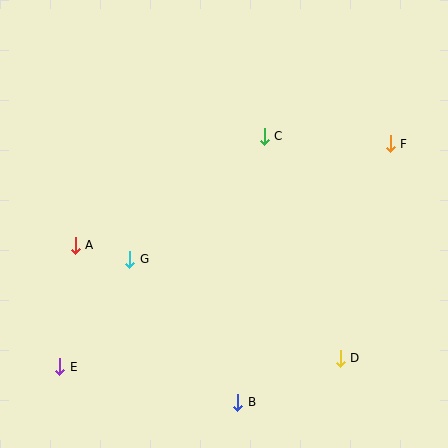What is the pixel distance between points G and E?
The distance between G and E is 128 pixels.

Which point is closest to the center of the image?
Point C at (264, 136) is closest to the center.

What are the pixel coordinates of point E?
Point E is at (60, 367).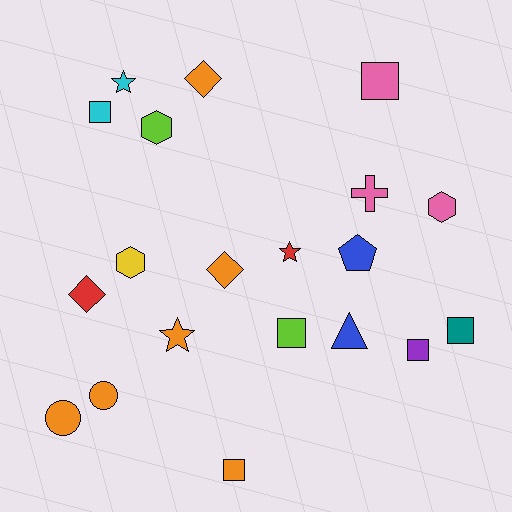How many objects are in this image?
There are 20 objects.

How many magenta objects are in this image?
There are no magenta objects.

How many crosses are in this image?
There is 1 cross.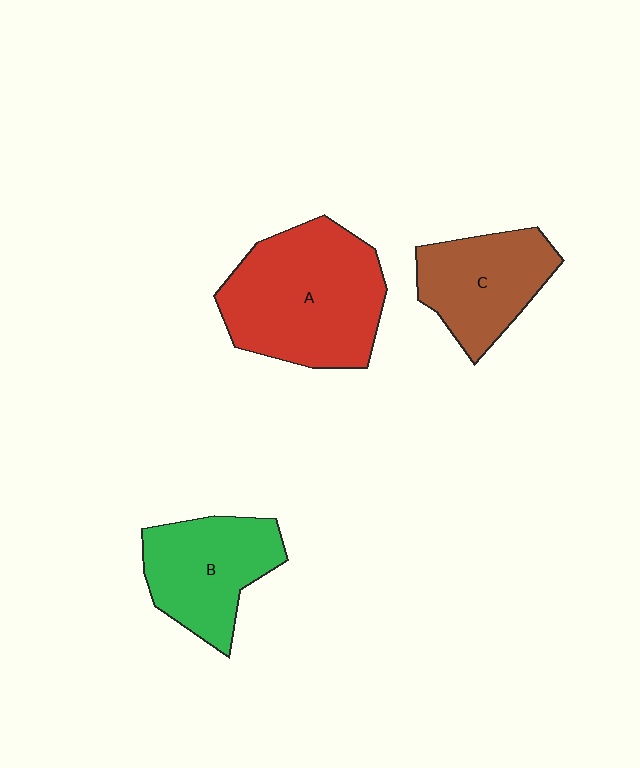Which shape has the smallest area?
Shape C (brown).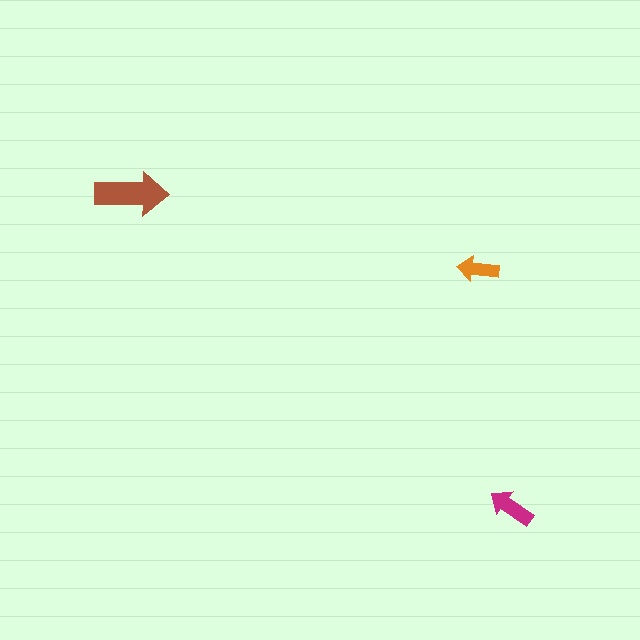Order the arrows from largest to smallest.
the brown one, the magenta one, the orange one.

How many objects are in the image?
There are 3 objects in the image.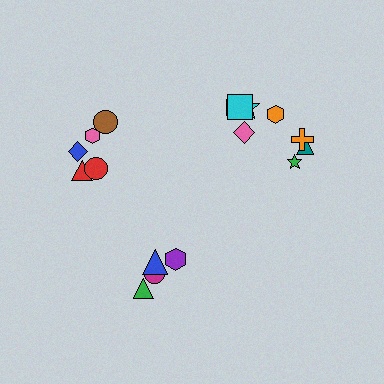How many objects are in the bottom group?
There are 4 objects.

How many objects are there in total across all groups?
There are 17 objects.